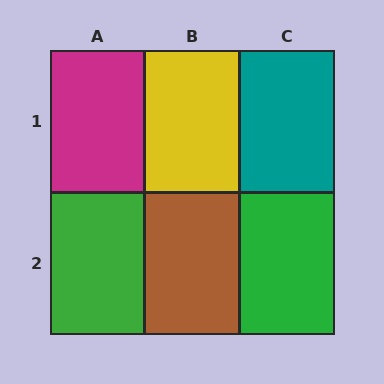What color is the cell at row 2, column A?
Green.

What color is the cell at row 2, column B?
Brown.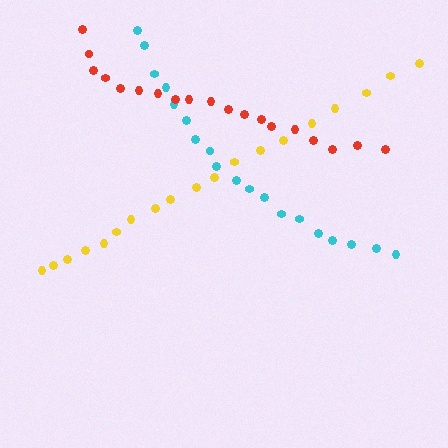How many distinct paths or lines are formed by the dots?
There are 3 distinct paths.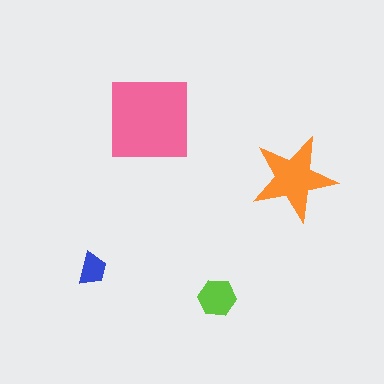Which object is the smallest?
The blue trapezoid.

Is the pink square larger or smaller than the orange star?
Larger.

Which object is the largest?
The pink square.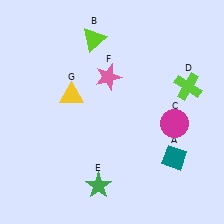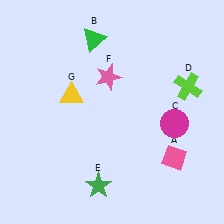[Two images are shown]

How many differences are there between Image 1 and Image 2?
There are 2 differences between the two images.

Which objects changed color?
A changed from teal to pink. B changed from lime to green.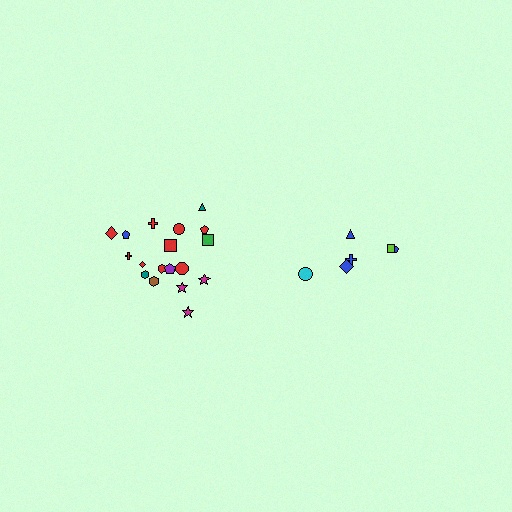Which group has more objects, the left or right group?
The left group.